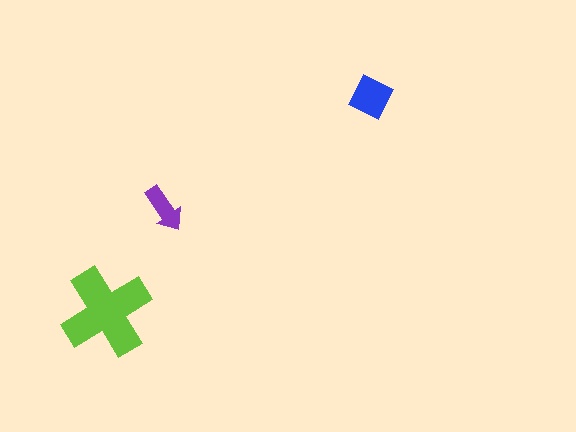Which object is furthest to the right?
The blue square is rightmost.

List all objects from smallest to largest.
The purple arrow, the blue square, the lime cross.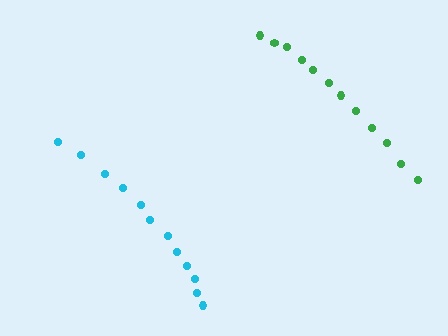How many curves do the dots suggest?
There are 2 distinct paths.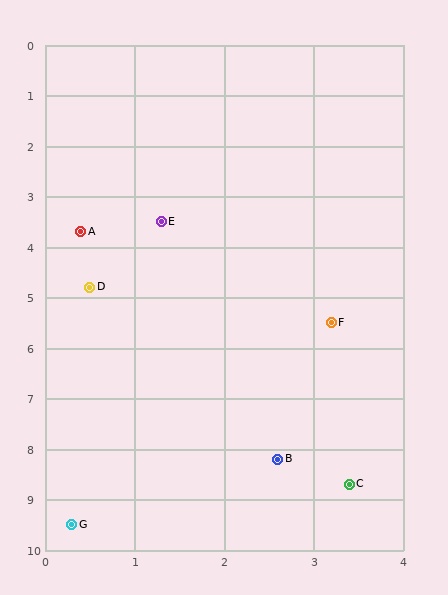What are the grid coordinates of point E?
Point E is at approximately (1.3, 3.5).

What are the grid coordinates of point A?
Point A is at approximately (0.4, 3.7).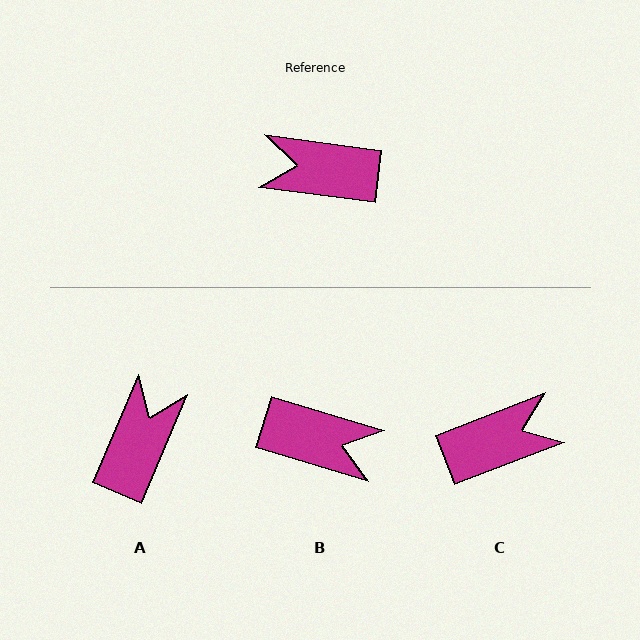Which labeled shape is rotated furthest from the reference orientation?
B, about 170 degrees away.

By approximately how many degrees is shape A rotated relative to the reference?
Approximately 106 degrees clockwise.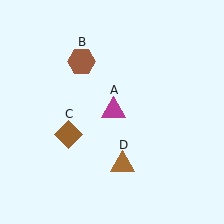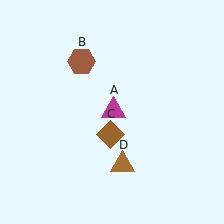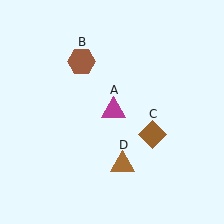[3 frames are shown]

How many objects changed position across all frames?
1 object changed position: brown diamond (object C).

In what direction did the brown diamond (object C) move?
The brown diamond (object C) moved right.